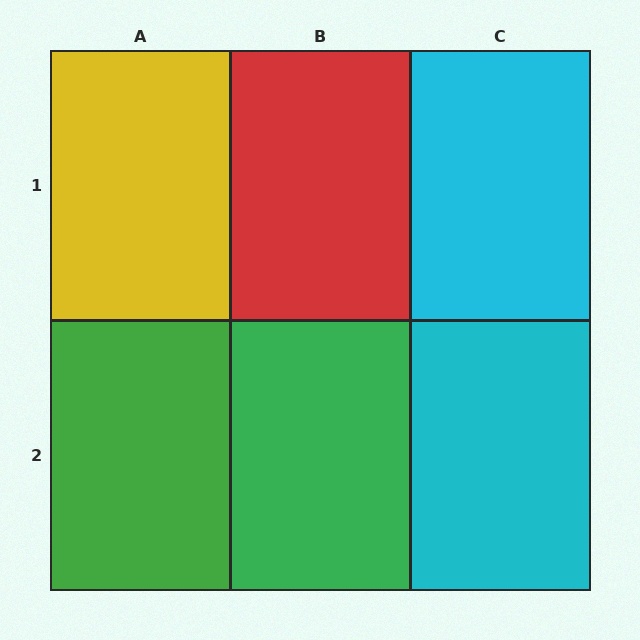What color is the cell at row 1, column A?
Yellow.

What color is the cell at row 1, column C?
Cyan.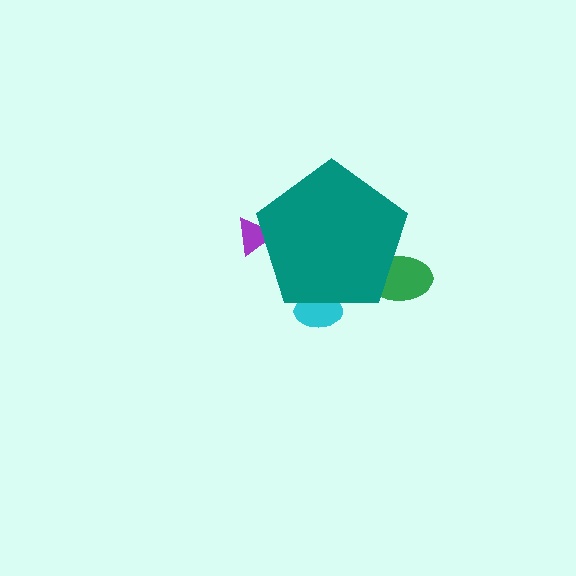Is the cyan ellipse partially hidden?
Yes, the cyan ellipse is partially hidden behind the teal pentagon.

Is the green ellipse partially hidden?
Yes, the green ellipse is partially hidden behind the teal pentagon.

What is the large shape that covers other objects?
A teal pentagon.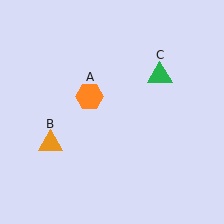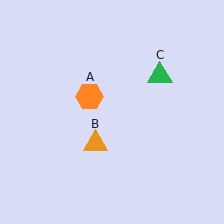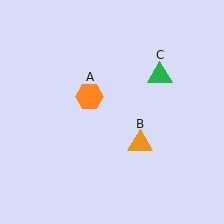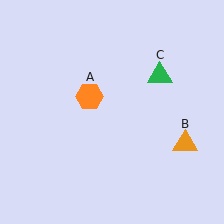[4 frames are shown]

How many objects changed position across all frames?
1 object changed position: orange triangle (object B).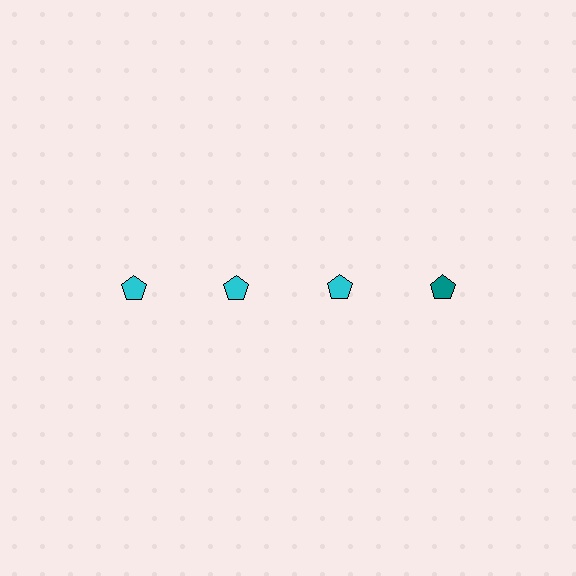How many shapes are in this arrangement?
There are 4 shapes arranged in a grid pattern.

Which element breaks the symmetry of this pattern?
The teal pentagon in the top row, second from right column breaks the symmetry. All other shapes are cyan pentagons.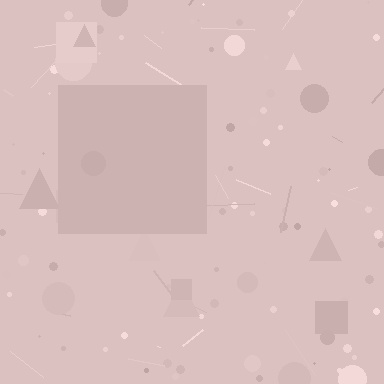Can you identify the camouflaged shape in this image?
The camouflaged shape is a square.